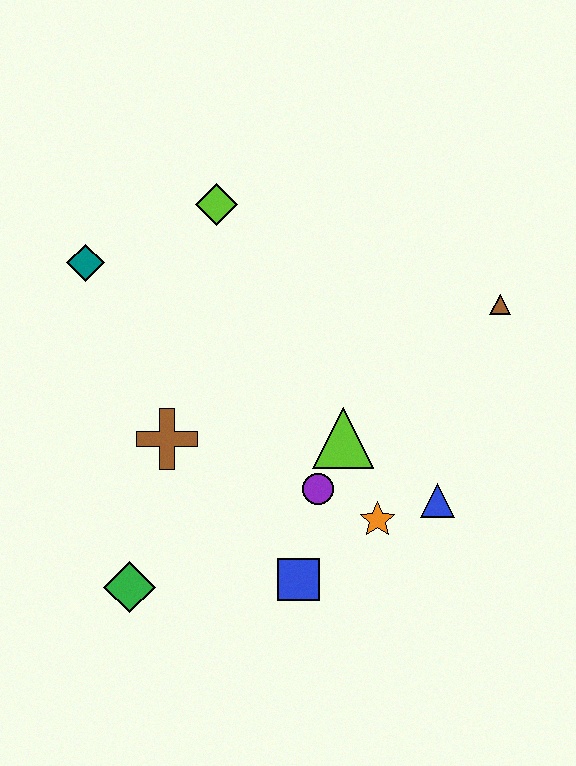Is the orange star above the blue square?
Yes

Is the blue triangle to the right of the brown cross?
Yes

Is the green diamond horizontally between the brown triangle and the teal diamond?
Yes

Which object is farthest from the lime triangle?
The teal diamond is farthest from the lime triangle.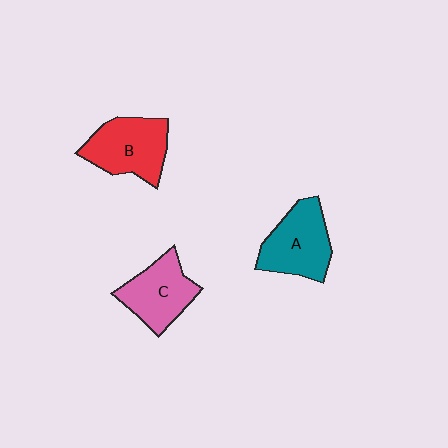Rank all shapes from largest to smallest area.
From largest to smallest: B (red), A (teal), C (pink).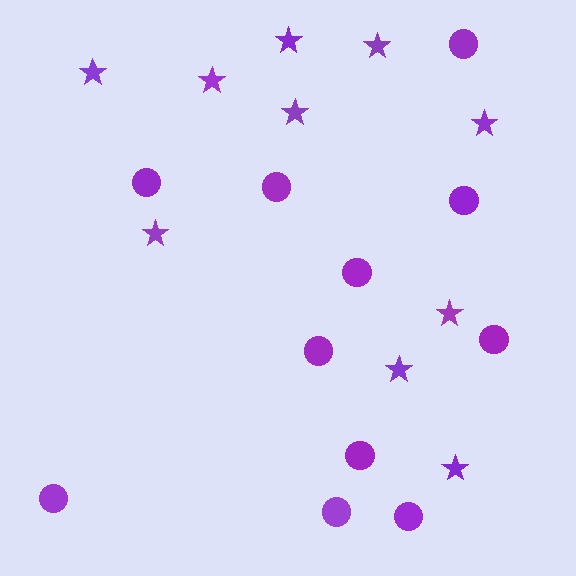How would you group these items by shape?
There are 2 groups: one group of circles (11) and one group of stars (10).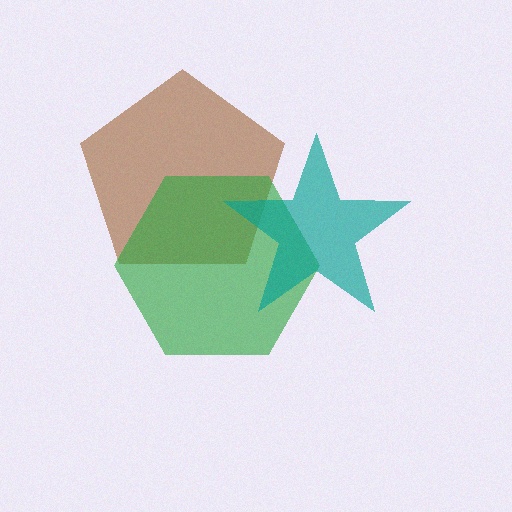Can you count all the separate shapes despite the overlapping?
Yes, there are 3 separate shapes.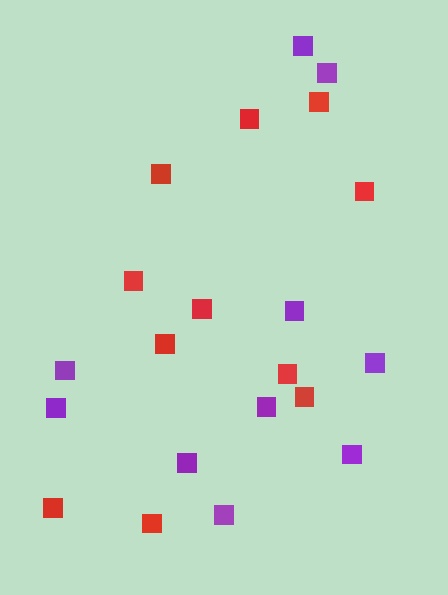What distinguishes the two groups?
There are 2 groups: one group of purple squares (10) and one group of red squares (11).